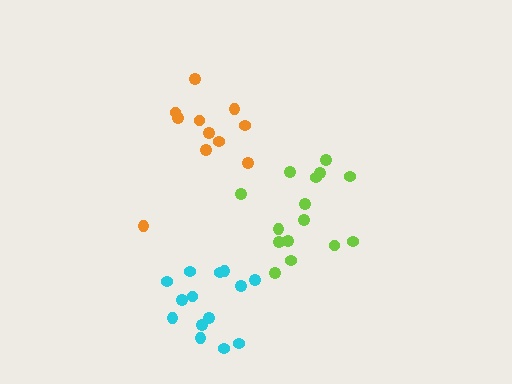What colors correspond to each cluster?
The clusters are colored: cyan, orange, lime.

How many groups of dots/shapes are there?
There are 3 groups.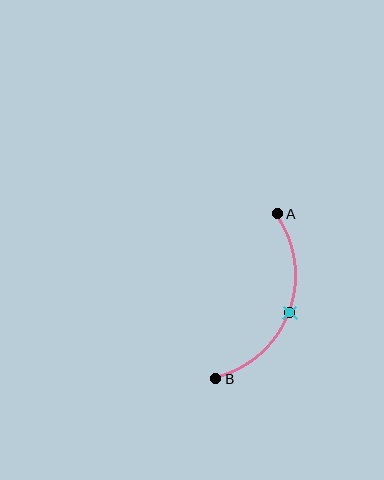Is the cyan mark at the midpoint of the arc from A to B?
Yes. The cyan mark lies on the arc at equal arc-length from both A and B — it is the arc midpoint.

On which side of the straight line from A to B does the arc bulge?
The arc bulges to the right of the straight line connecting A and B.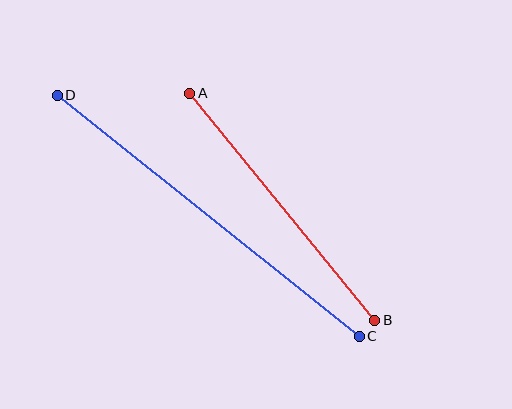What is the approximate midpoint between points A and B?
The midpoint is at approximately (282, 207) pixels.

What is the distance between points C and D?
The distance is approximately 386 pixels.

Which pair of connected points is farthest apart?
Points C and D are farthest apart.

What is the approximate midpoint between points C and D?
The midpoint is at approximately (208, 216) pixels.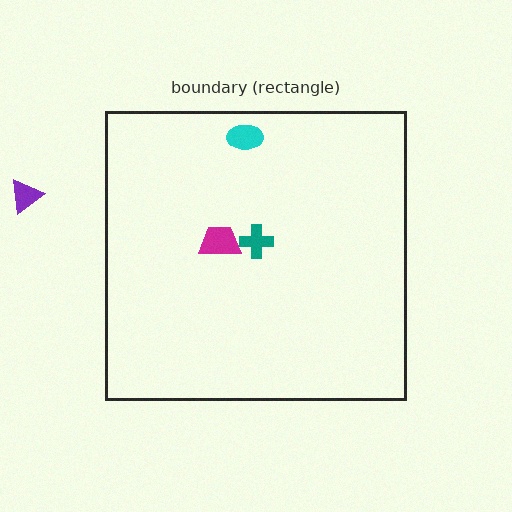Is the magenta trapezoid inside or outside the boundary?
Inside.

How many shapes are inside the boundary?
3 inside, 1 outside.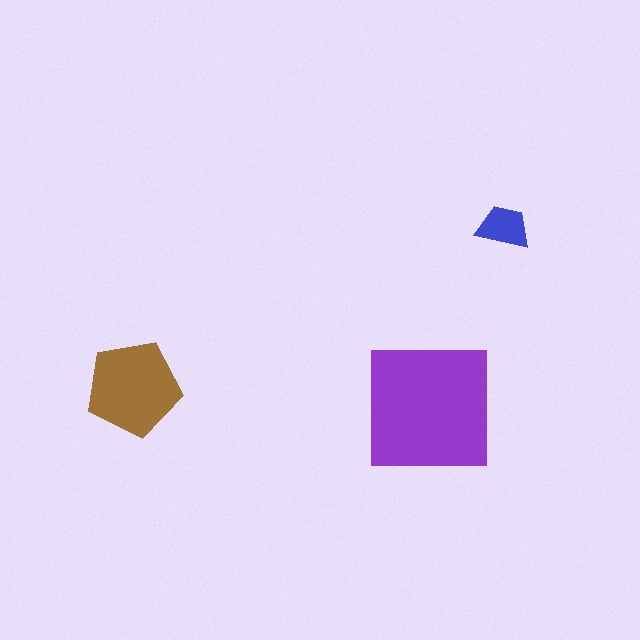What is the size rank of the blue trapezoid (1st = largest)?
3rd.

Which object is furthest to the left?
The brown pentagon is leftmost.